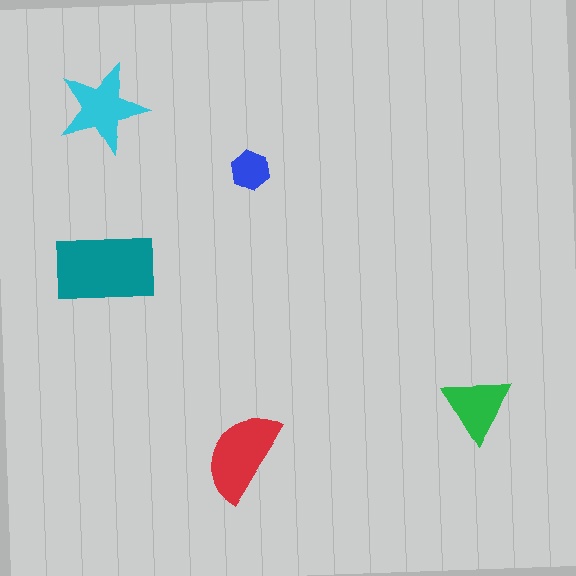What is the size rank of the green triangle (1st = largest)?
4th.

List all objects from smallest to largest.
The blue hexagon, the green triangle, the cyan star, the red semicircle, the teal rectangle.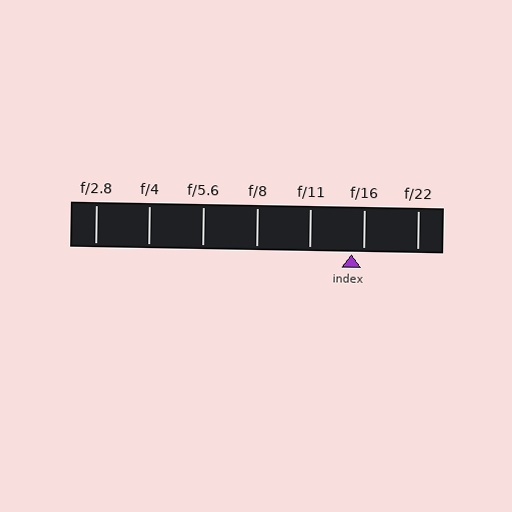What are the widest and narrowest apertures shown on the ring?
The widest aperture shown is f/2.8 and the narrowest is f/22.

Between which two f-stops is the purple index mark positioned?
The index mark is between f/11 and f/16.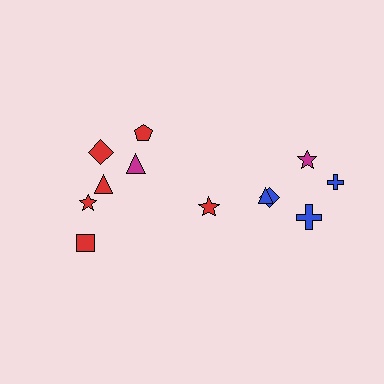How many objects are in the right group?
There are 5 objects.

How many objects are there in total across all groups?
There are 12 objects.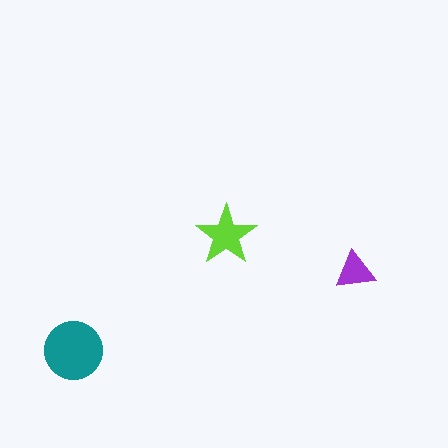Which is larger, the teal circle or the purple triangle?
The teal circle.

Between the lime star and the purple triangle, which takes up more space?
The lime star.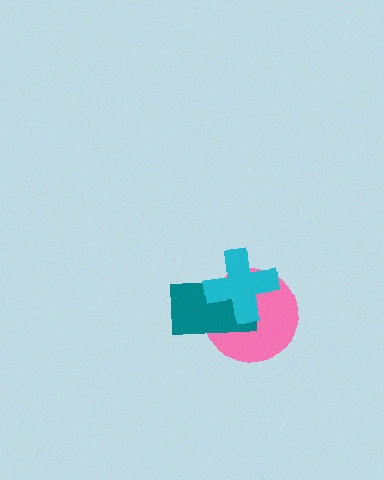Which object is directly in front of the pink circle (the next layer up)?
The teal rectangle is directly in front of the pink circle.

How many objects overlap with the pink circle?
2 objects overlap with the pink circle.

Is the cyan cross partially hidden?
No, no other shape covers it.